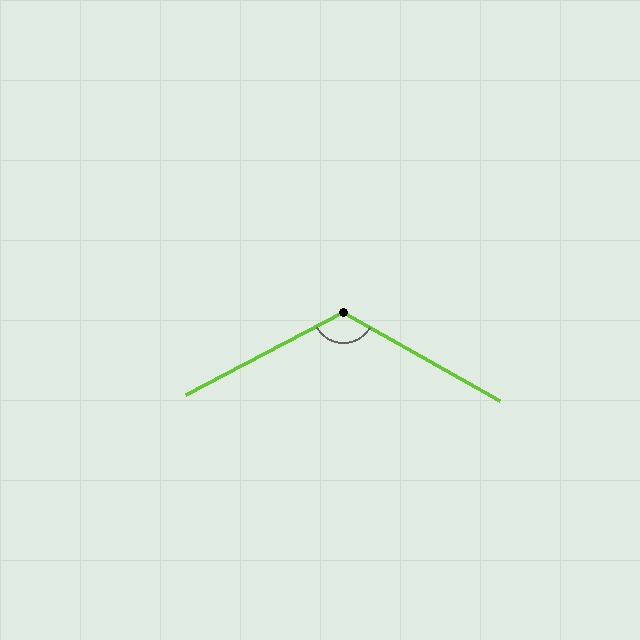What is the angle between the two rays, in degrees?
Approximately 123 degrees.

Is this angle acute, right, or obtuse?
It is obtuse.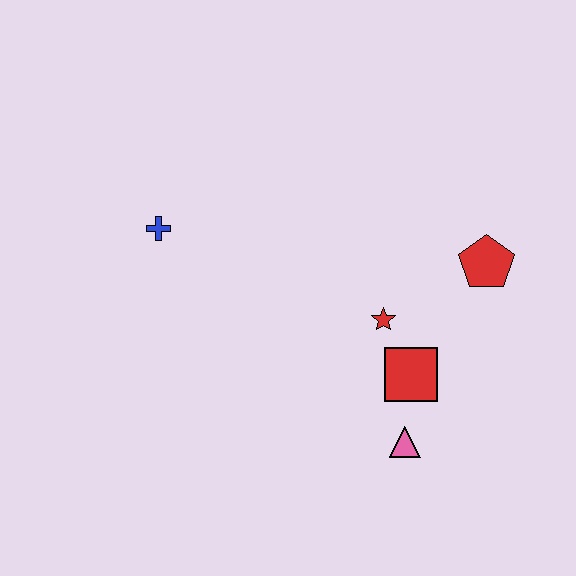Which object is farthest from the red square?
The blue cross is farthest from the red square.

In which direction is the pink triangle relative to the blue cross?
The pink triangle is to the right of the blue cross.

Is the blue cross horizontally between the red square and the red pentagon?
No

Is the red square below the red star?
Yes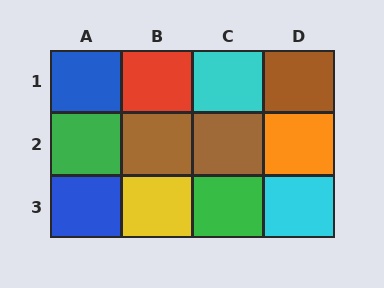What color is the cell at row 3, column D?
Cyan.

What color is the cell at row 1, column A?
Blue.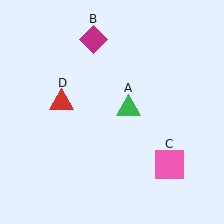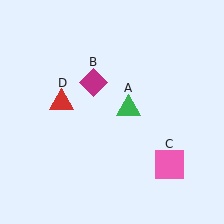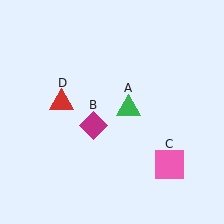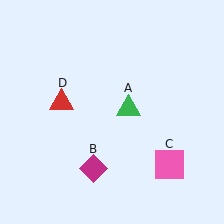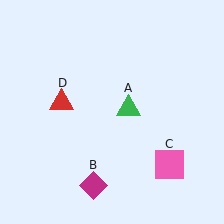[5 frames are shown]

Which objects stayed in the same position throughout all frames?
Green triangle (object A) and pink square (object C) and red triangle (object D) remained stationary.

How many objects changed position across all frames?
1 object changed position: magenta diamond (object B).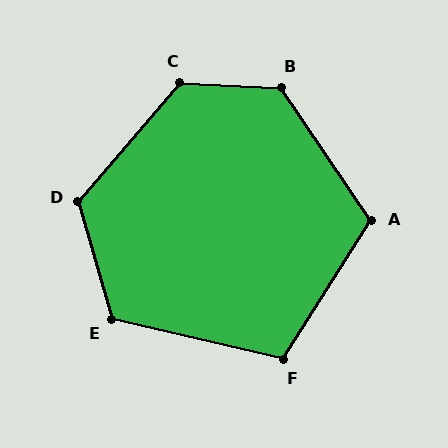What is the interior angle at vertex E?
Approximately 119 degrees (obtuse).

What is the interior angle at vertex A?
Approximately 113 degrees (obtuse).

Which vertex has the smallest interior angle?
F, at approximately 110 degrees.